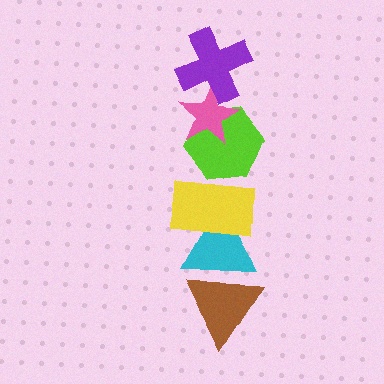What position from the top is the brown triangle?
The brown triangle is 6th from the top.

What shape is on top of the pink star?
The purple cross is on top of the pink star.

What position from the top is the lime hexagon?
The lime hexagon is 3rd from the top.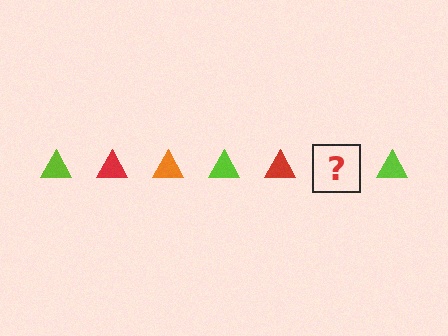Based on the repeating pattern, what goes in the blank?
The blank should be an orange triangle.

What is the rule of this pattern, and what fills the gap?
The rule is that the pattern cycles through lime, red, orange triangles. The gap should be filled with an orange triangle.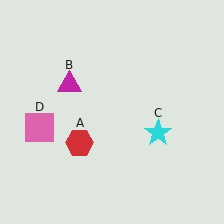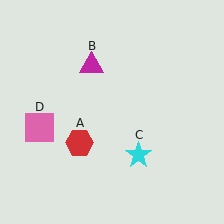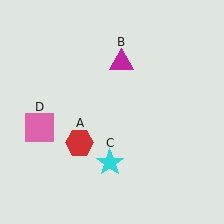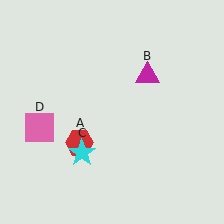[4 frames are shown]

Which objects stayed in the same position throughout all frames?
Red hexagon (object A) and pink square (object D) remained stationary.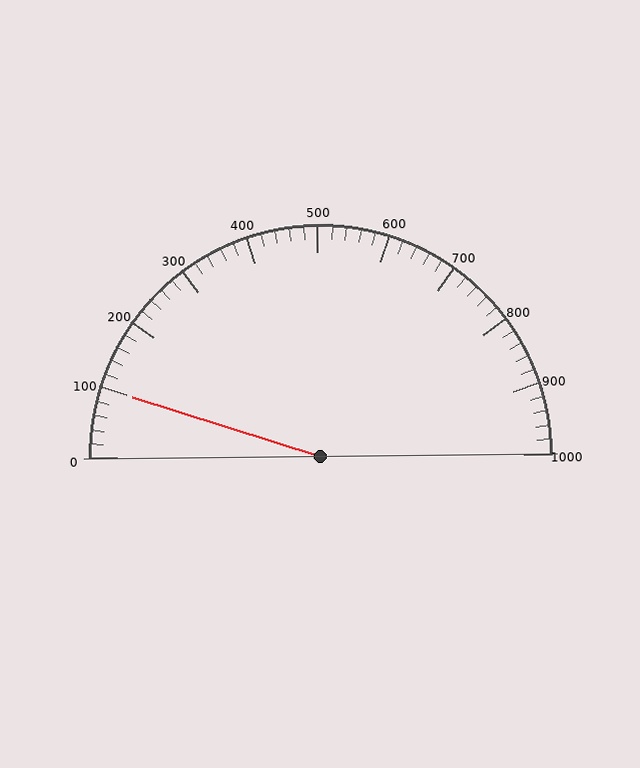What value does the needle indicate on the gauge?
The needle indicates approximately 100.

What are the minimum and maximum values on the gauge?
The gauge ranges from 0 to 1000.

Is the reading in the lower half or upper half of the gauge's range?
The reading is in the lower half of the range (0 to 1000).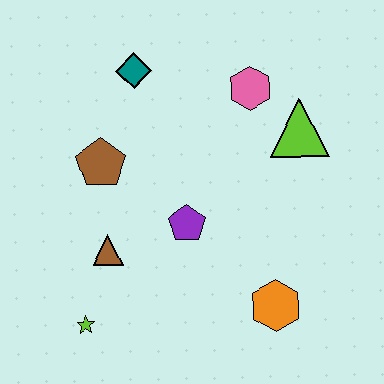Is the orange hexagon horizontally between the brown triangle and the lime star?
No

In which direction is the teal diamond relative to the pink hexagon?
The teal diamond is to the left of the pink hexagon.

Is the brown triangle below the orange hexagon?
No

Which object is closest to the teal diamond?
The brown pentagon is closest to the teal diamond.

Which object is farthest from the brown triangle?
The lime triangle is farthest from the brown triangle.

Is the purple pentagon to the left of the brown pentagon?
No